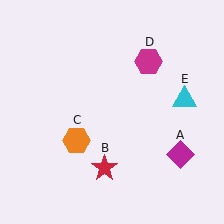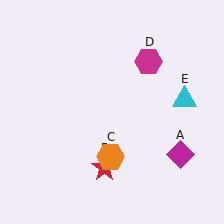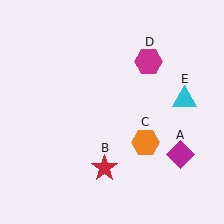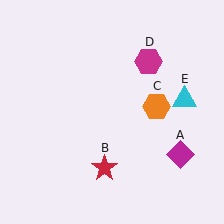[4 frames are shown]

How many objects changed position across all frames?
1 object changed position: orange hexagon (object C).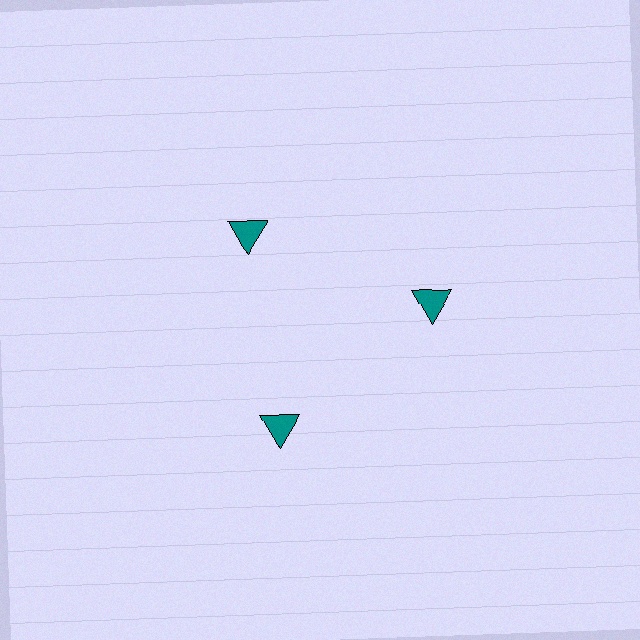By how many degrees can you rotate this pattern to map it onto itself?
The pattern maps onto itself every 120 degrees of rotation.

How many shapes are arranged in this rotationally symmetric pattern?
There are 3 shapes, arranged in 3 groups of 1.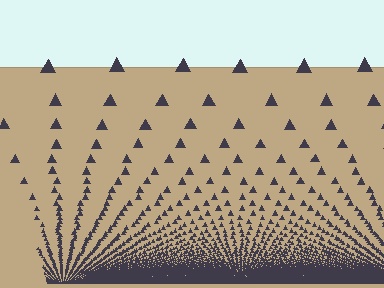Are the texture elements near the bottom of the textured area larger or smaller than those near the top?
Smaller. The gradient is inverted — elements near the bottom are smaller and denser.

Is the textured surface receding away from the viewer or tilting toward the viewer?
The surface appears to tilt toward the viewer. Texture elements get larger and sparser toward the top.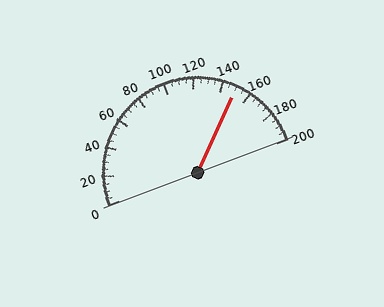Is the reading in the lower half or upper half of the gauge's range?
The reading is in the upper half of the range (0 to 200).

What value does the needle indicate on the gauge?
The needle indicates approximately 150.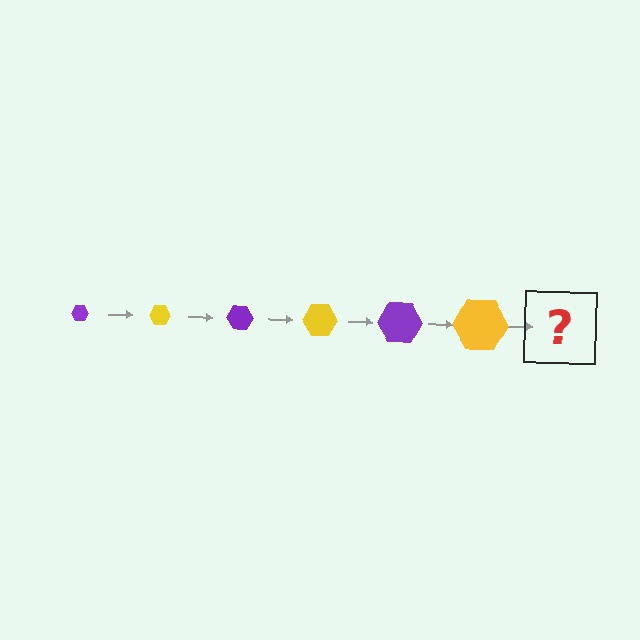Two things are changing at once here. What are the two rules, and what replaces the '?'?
The two rules are that the hexagon grows larger each step and the color cycles through purple and yellow. The '?' should be a purple hexagon, larger than the previous one.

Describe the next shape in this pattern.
It should be a purple hexagon, larger than the previous one.